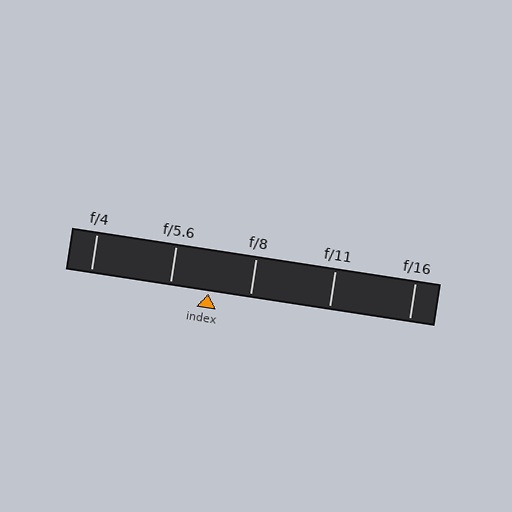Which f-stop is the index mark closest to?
The index mark is closest to f/5.6.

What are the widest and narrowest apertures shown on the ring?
The widest aperture shown is f/4 and the narrowest is f/16.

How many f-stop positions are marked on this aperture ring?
There are 5 f-stop positions marked.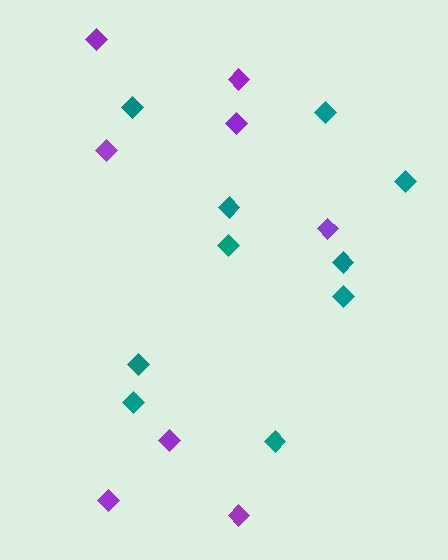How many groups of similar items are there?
There are 2 groups: one group of teal diamonds (10) and one group of purple diamonds (8).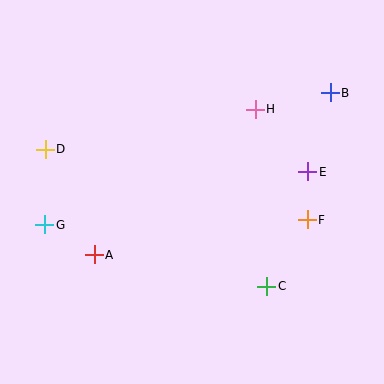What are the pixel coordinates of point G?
Point G is at (45, 225).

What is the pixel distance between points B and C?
The distance between B and C is 204 pixels.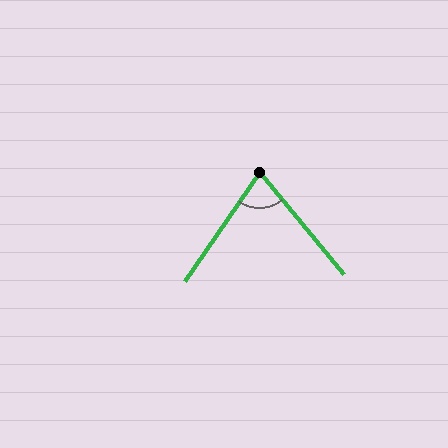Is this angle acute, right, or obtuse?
It is acute.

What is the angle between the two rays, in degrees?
Approximately 74 degrees.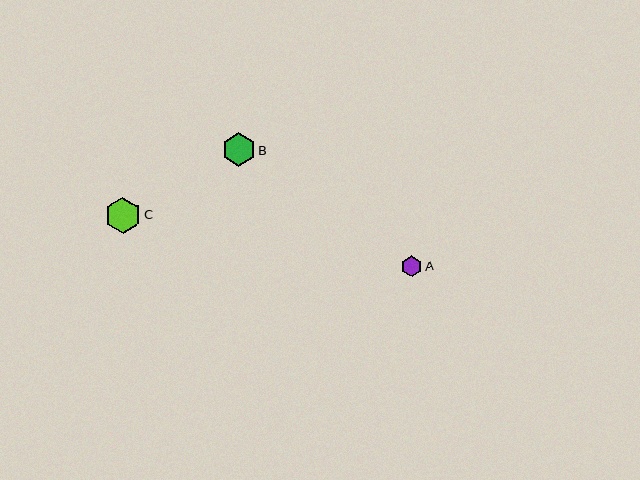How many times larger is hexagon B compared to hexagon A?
Hexagon B is approximately 1.6 times the size of hexagon A.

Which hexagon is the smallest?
Hexagon A is the smallest with a size of approximately 21 pixels.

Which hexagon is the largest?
Hexagon C is the largest with a size of approximately 36 pixels.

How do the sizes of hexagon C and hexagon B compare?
Hexagon C and hexagon B are approximately the same size.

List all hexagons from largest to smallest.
From largest to smallest: C, B, A.